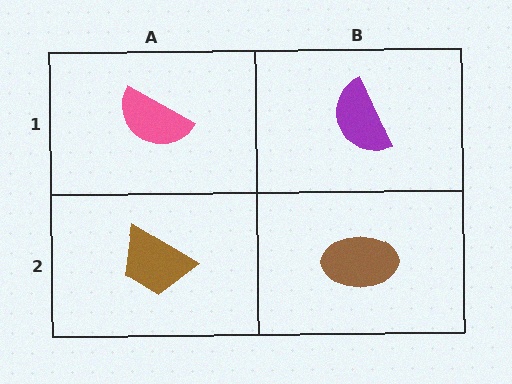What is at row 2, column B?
A brown ellipse.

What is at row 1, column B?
A purple semicircle.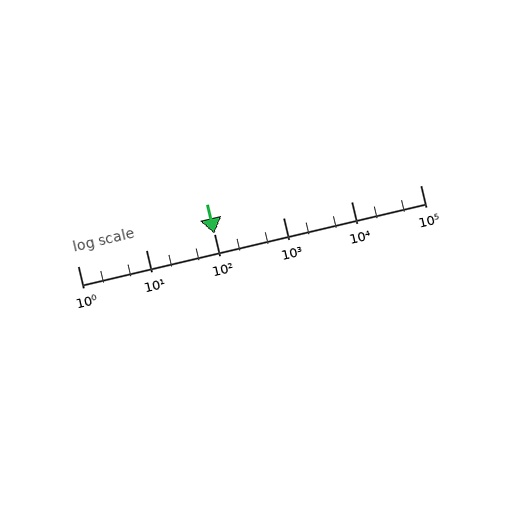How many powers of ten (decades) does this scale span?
The scale spans 5 decades, from 1 to 100000.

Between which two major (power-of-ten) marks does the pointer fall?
The pointer is between 10 and 100.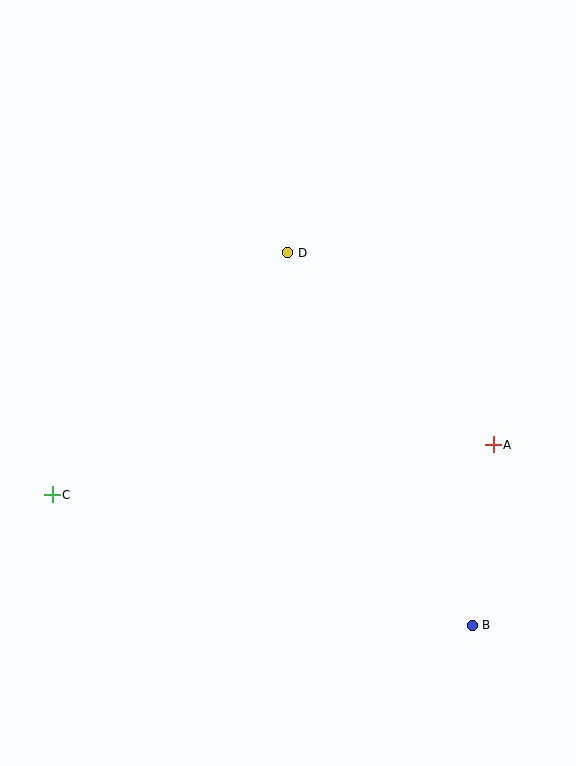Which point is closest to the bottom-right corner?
Point B is closest to the bottom-right corner.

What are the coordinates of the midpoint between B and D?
The midpoint between B and D is at (380, 439).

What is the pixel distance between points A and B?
The distance between A and B is 182 pixels.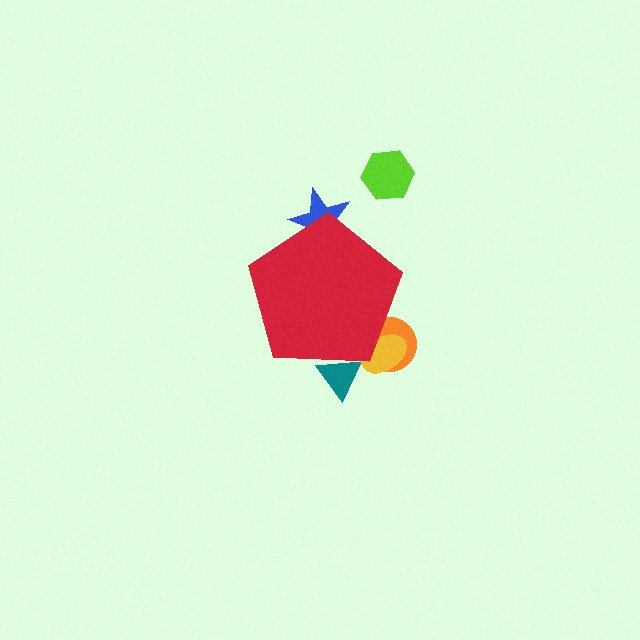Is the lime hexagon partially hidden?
No, the lime hexagon is fully visible.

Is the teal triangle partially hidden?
Yes, the teal triangle is partially hidden behind the red pentagon.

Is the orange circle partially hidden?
Yes, the orange circle is partially hidden behind the red pentagon.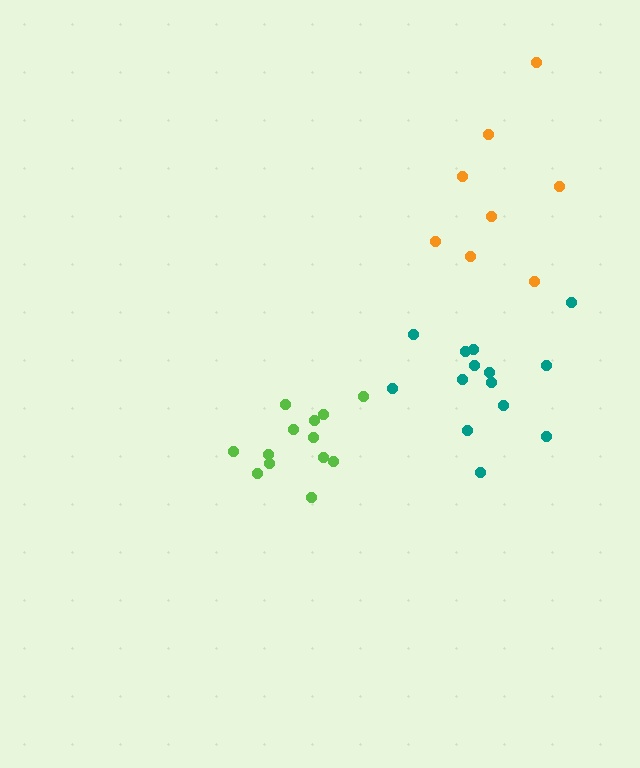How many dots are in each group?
Group 1: 8 dots, Group 2: 13 dots, Group 3: 14 dots (35 total).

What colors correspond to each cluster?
The clusters are colored: orange, lime, teal.